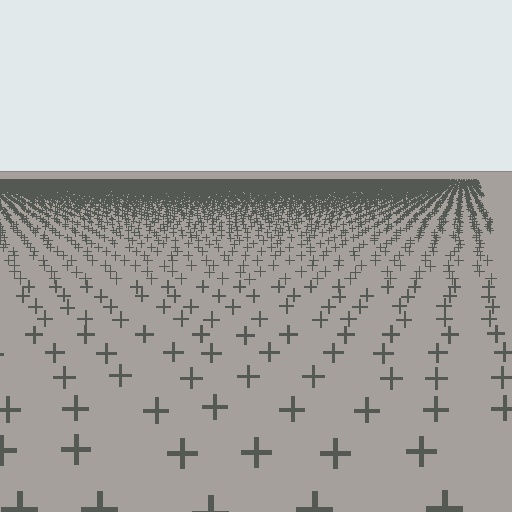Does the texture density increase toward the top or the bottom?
Density increases toward the top.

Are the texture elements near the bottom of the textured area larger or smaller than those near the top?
Larger. Near the bottom, elements are closer to the viewer and appear at a bigger on-screen size.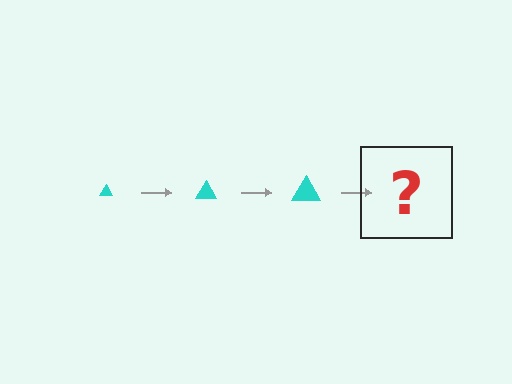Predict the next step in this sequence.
The next step is a cyan triangle, larger than the previous one.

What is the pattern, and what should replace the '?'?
The pattern is that the triangle gets progressively larger each step. The '?' should be a cyan triangle, larger than the previous one.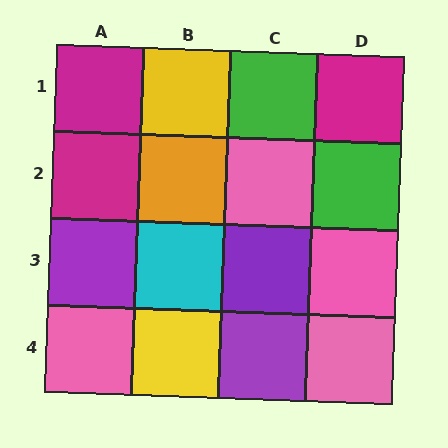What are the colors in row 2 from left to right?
Magenta, orange, pink, green.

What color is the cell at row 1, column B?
Yellow.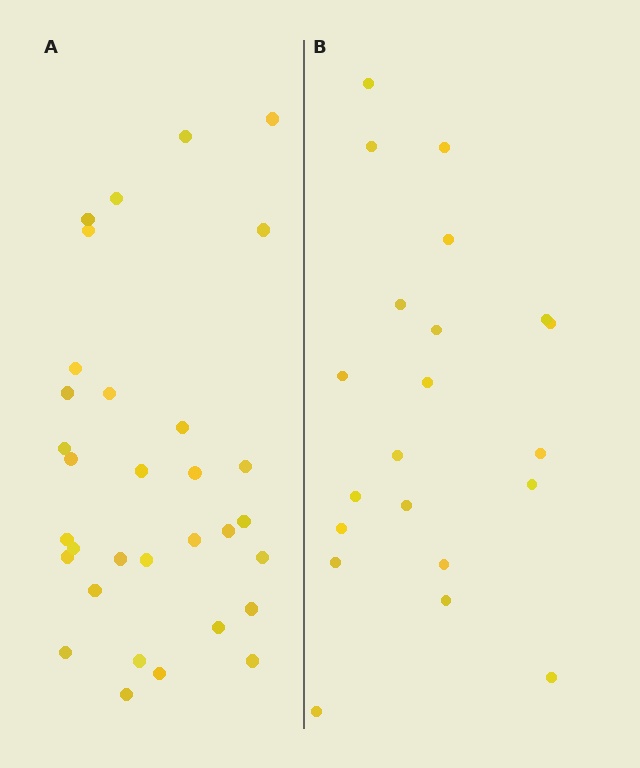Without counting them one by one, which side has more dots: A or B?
Region A (the left region) has more dots.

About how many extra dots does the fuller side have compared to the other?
Region A has roughly 12 or so more dots than region B.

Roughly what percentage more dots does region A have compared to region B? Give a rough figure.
About 50% more.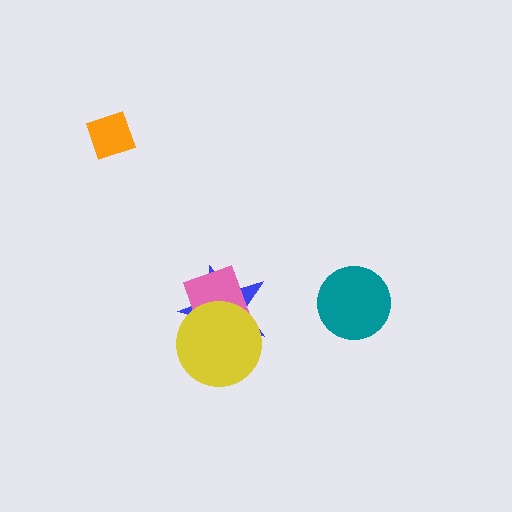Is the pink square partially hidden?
Yes, it is partially covered by another shape.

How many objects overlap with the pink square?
2 objects overlap with the pink square.